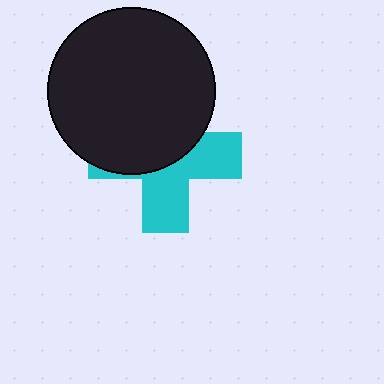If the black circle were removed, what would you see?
You would see the complete cyan cross.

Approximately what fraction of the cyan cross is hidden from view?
Roughly 53% of the cyan cross is hidden behind the black circle.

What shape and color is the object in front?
The object in front is a black circle.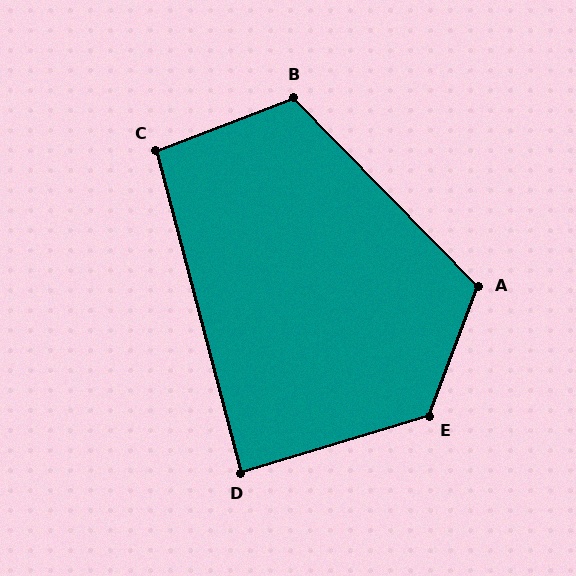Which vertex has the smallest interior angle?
D, at approximately 88 degrees.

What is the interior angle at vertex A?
Approximately 115 degrees (obtuse).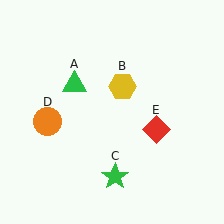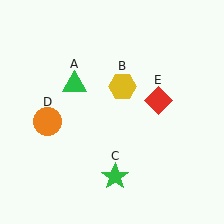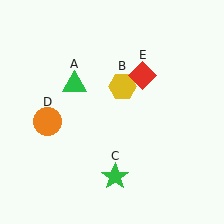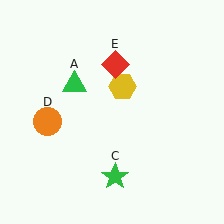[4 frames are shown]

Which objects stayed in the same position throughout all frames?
Green triangle (object A) and yellow hexagon (object B) and green star (object C) and orange circle (object D) remained stationary.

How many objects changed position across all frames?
1 object changed position: red diamond (object E).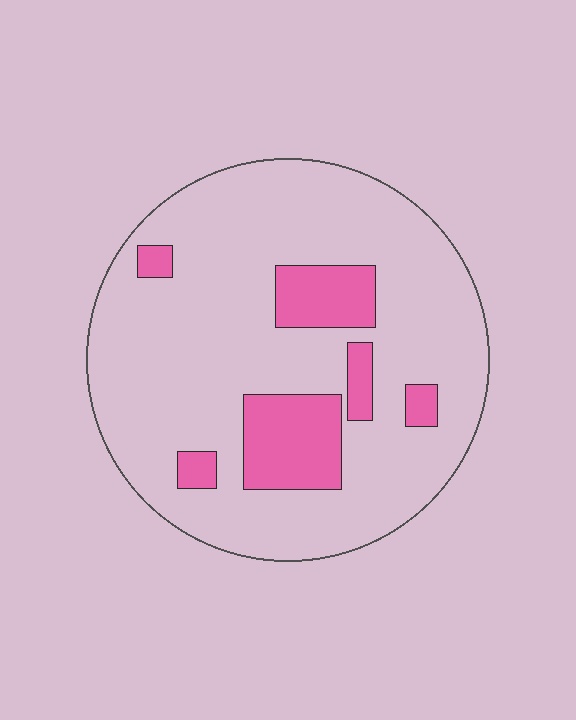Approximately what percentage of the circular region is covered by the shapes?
Approximately 15%.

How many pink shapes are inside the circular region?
6.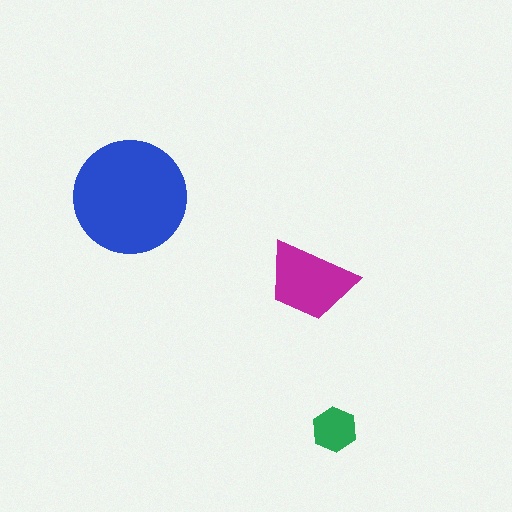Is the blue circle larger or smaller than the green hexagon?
Larger.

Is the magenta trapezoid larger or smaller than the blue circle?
Smaller.